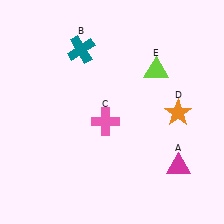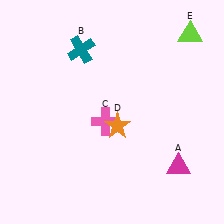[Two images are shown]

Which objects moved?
The objects that moved are: the orange star (D), the lime triangle (E).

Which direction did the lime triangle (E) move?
The lime triangle (E) moved up.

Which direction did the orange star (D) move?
The orange star (D) moved left.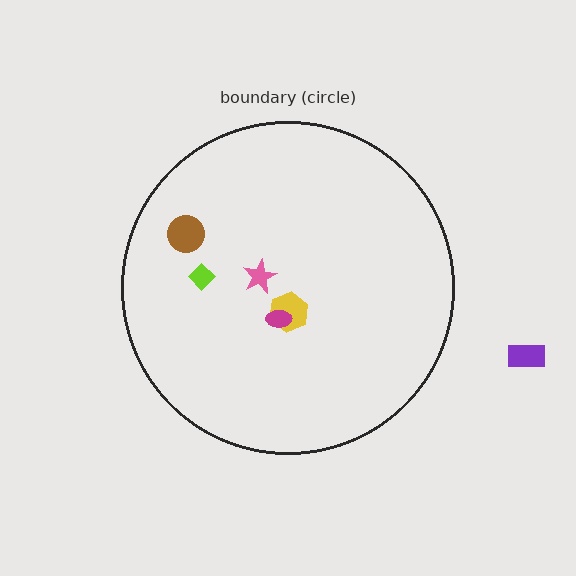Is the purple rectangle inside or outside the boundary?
Outside.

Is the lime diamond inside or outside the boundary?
Inside.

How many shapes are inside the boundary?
5 inside, 1 outside.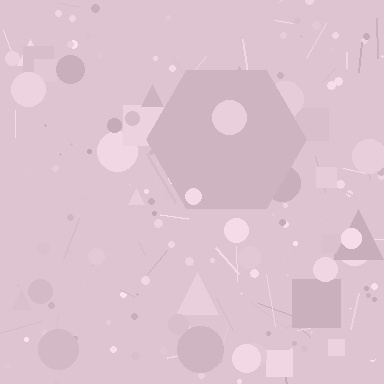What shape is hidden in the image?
A hexagon is hidden in the image.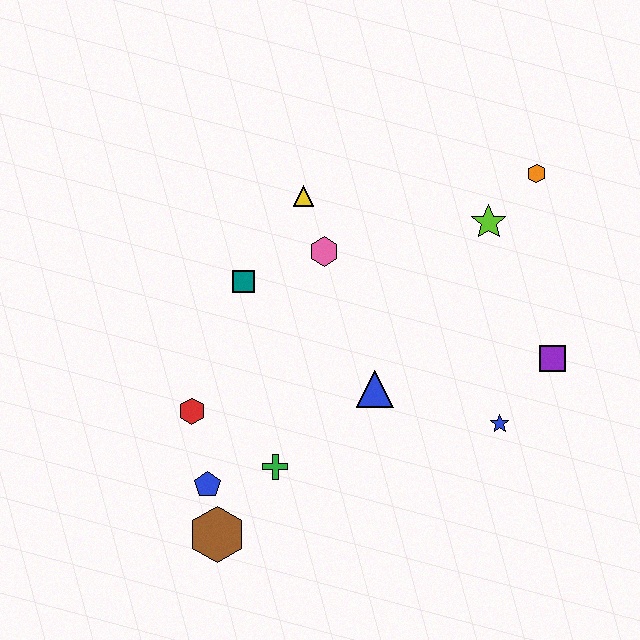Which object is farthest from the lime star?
The brown hexagon is farthest from the lime star.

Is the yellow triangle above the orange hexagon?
No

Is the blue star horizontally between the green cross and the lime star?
No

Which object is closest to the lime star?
The orange hexagon is closest to the lime star.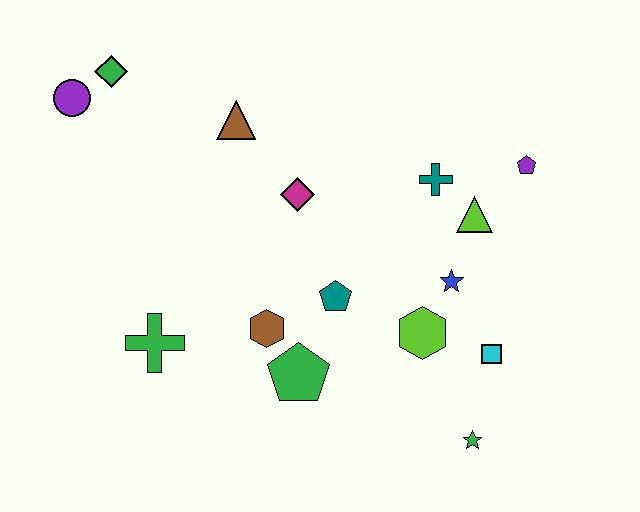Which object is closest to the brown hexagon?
The green pentagon is closest to the brown hexagon.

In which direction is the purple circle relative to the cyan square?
The purple circle is to the left of the cyan square.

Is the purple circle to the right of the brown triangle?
No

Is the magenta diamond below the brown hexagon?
No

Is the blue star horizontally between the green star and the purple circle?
Yes